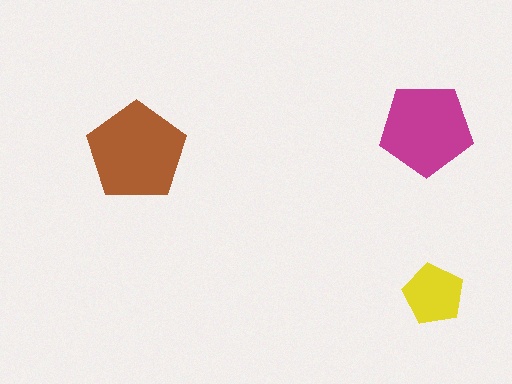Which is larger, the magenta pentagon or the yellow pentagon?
The magenta one.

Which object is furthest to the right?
The yellow pentagon is rightmost.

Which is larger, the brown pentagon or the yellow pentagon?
The brown one.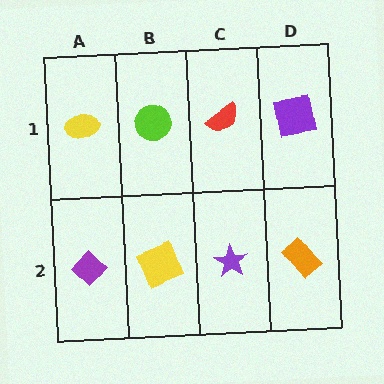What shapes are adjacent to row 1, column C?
A purple star (row 2, column C), a lime circle (row 1, column B), a purple square (row 1, column D).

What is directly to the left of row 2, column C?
A yellow square.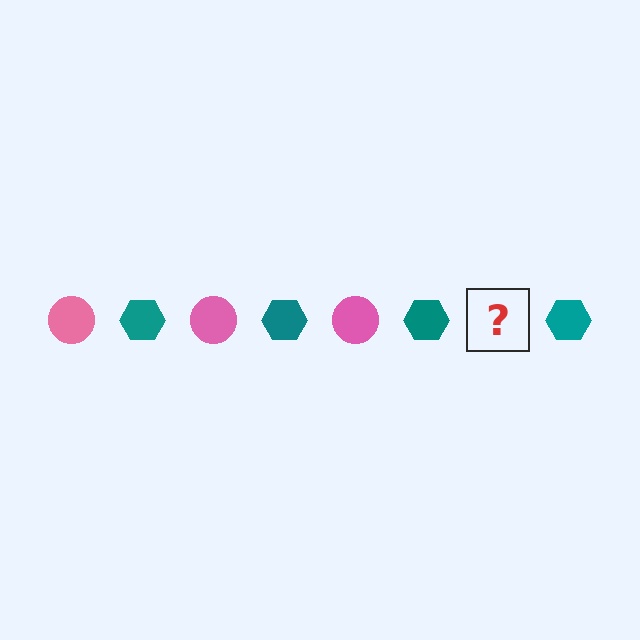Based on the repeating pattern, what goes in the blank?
The blank should be a pink circle.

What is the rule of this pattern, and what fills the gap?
The rule is that the pattern alternates between pink circle and teal hexagon. The gap should be filled with a pink circle.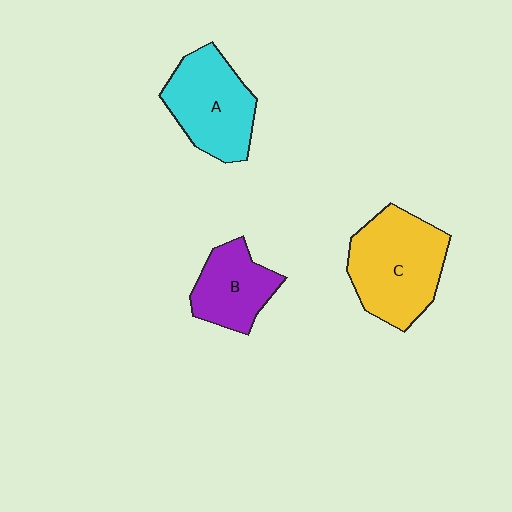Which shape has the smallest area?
Shape B (purple).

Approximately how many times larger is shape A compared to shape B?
Approximately 1.3 times.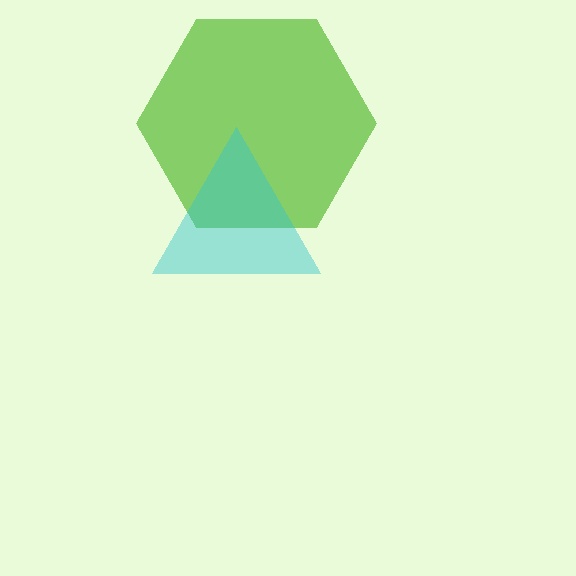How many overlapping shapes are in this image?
There are 2 overlapping shapes in the image.